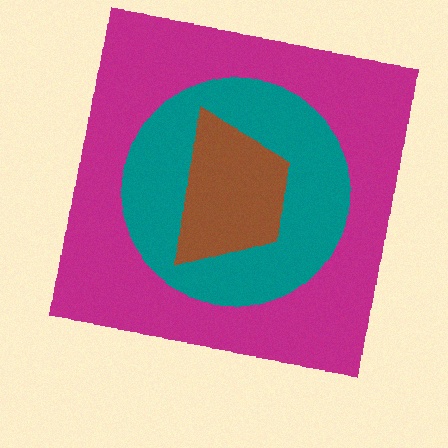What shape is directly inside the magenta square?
The teal circle.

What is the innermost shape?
The brown trapezoid.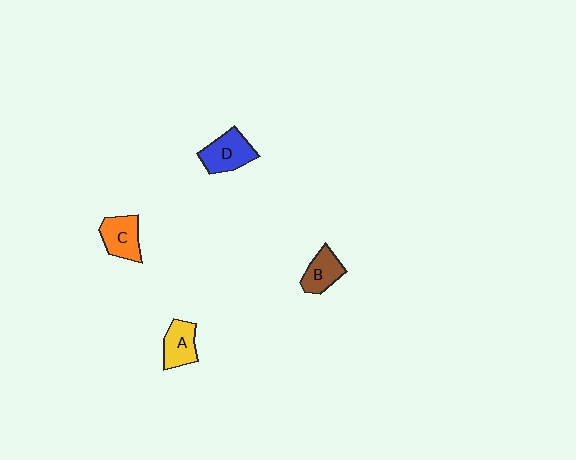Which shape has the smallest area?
Shape B (brown).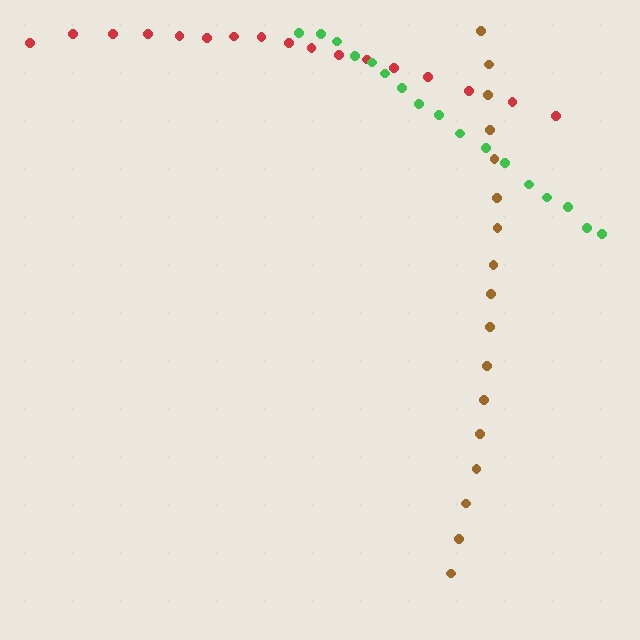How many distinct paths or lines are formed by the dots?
There are 3 distinct paths.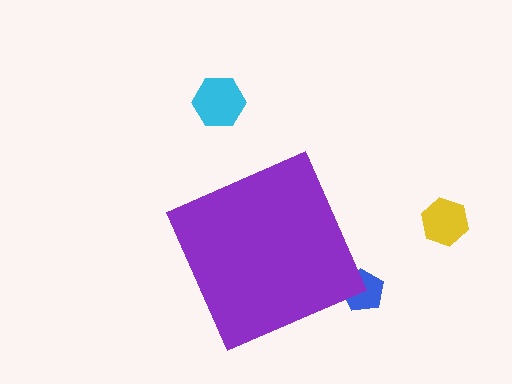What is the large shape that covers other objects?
A purple diamond.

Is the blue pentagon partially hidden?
Yes, the blue pentagon is partially hidden behind the purple diamond.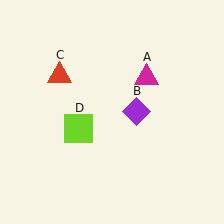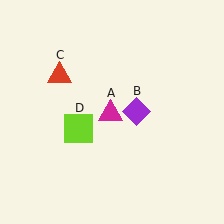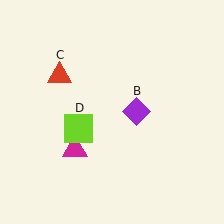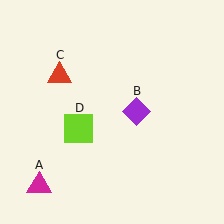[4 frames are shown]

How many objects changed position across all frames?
1 object changed position: magenta triangle (object A).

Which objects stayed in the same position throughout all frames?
Purple diamond (object B) and red triangle (object C) and lime square (object D) remained stationary.